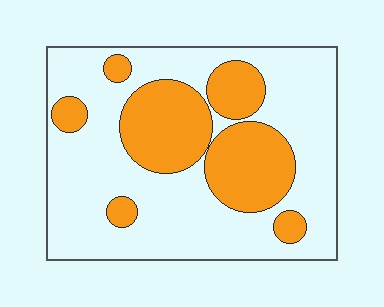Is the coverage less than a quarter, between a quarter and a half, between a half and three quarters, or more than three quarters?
Between a quarter and a half.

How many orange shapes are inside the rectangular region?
7.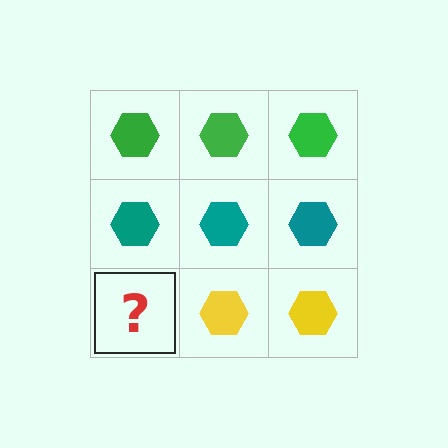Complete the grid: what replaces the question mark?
The question mark should be replaced with a yellow hexagon.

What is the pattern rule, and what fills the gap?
The rule is that each row has a consistent color. The gap should be filled with a yellow hexagon.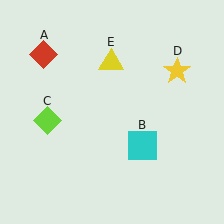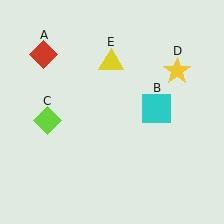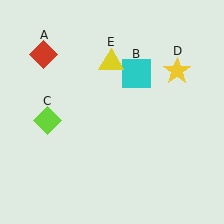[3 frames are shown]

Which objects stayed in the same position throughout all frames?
Red diamond (object A) and lime diamond (object C) and yellow star (object D) and yellow triangle (object E) remained stationary.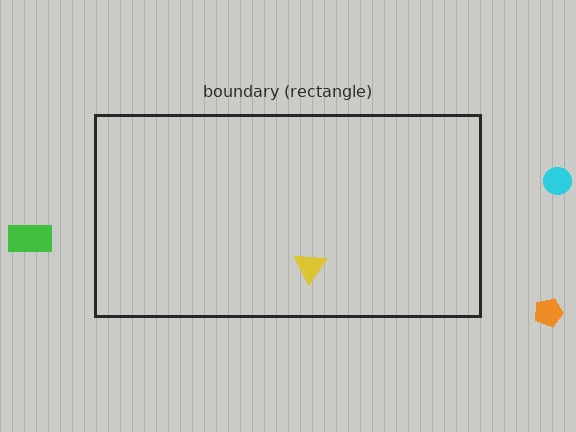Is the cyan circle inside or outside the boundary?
Outside.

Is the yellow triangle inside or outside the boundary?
Inside.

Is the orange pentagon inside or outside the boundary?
Outside.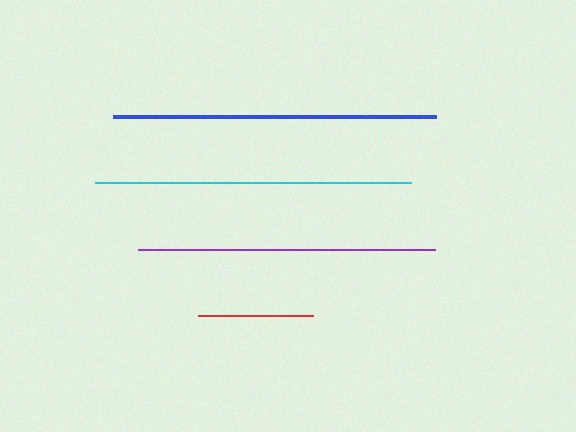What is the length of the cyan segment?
The cyan segment is approximately 316 pixels long.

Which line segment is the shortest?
The red line is the shortest at approximately 115 pixels.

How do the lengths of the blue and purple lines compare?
The blue and purple lines are approximately the same length.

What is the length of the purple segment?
The purple segment is approximately 297 pixels long.